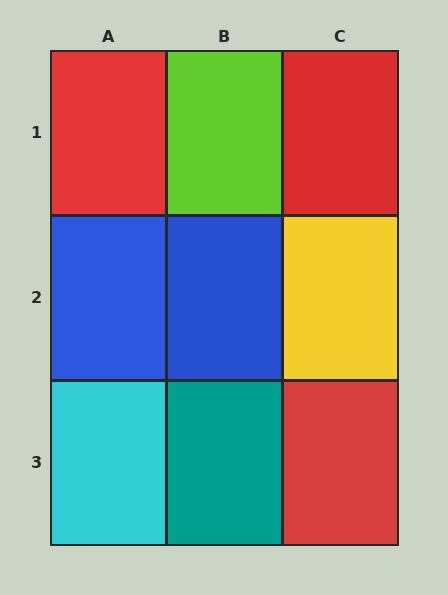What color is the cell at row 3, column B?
Teal.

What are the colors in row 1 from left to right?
Red, lime, red.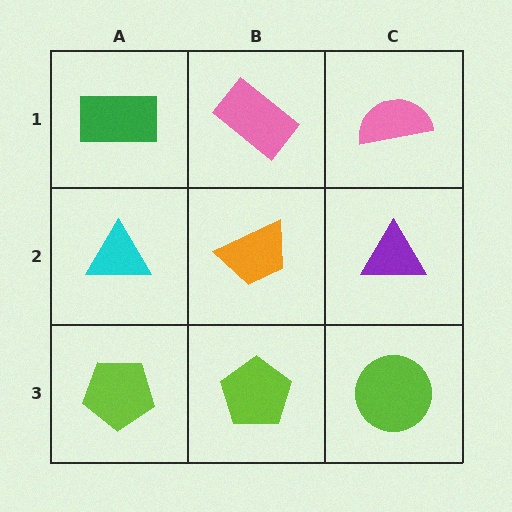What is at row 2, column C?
A purple triangle.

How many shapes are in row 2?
3 shapes.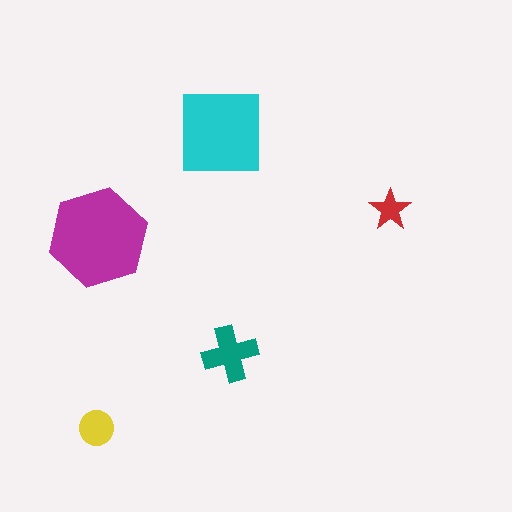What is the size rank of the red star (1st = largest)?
5th.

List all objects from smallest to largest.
The red star, the yellow circle, the teal cross, the cyan square, the magenta hexagon.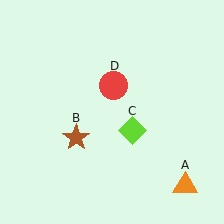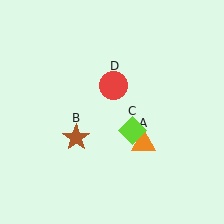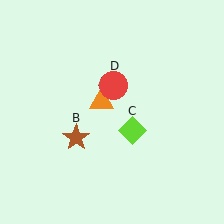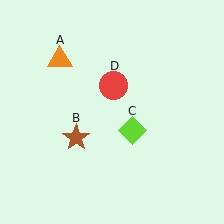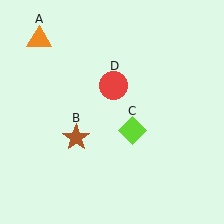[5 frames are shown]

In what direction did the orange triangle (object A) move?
The orange triangle (object A) moved up and to the left.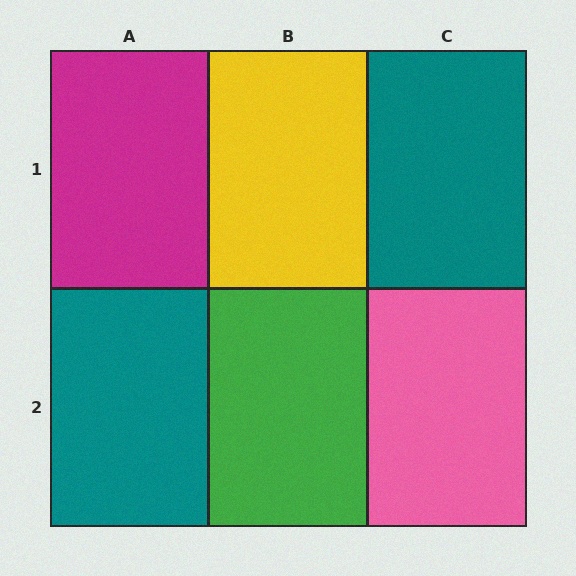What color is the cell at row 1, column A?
Magenta.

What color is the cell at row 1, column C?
Teal.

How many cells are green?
1 cell is green.